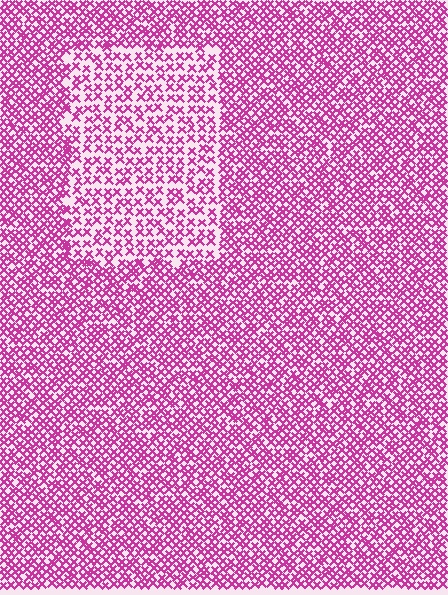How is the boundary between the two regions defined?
The boundary is defined by a change in element density (approximately 1.7x ratio). All elements are the same color, size, and shape.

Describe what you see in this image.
The image contains small magenta elements arranged at two different densities. A rectangle-shaped region is visible where the elements are less densely packed than the surrounding area.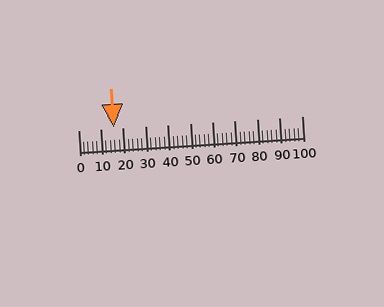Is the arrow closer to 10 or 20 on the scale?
The arrow is closer to 20.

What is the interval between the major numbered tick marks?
The major tick marks are spaced 10 units apart.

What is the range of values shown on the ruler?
The ruler shows values from 0 to 100.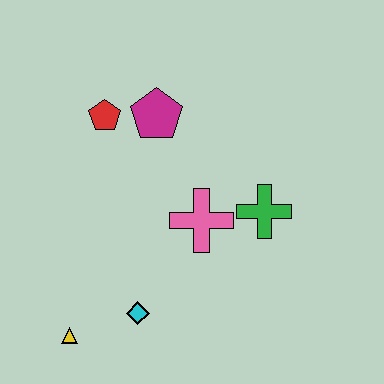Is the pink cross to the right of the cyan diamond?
Yes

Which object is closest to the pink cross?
The green cross is closest to the pink cross.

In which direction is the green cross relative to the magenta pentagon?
The green cross is to the right of the magenta pentagon.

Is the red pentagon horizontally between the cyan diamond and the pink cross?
No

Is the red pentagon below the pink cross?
No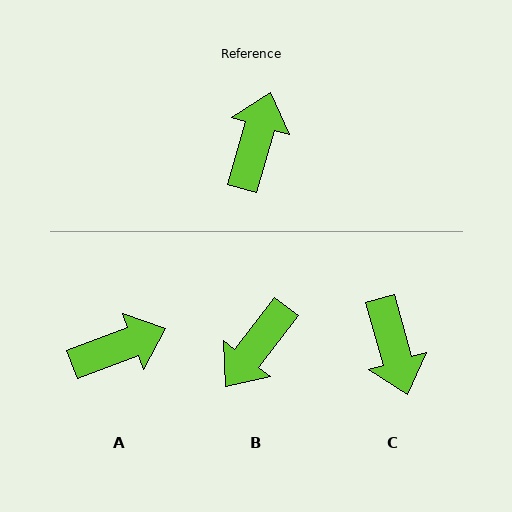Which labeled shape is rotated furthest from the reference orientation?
B, about 159 degrees away.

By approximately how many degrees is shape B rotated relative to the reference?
Approximately 159 degrees counter-clockwise.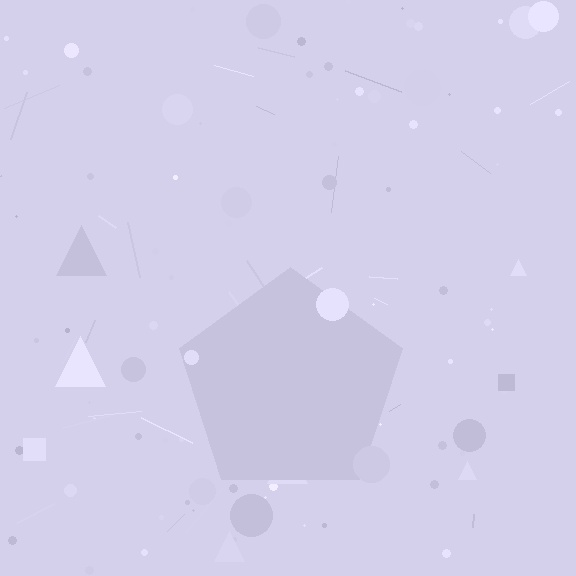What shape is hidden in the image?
A pentagon is hidden in the image.